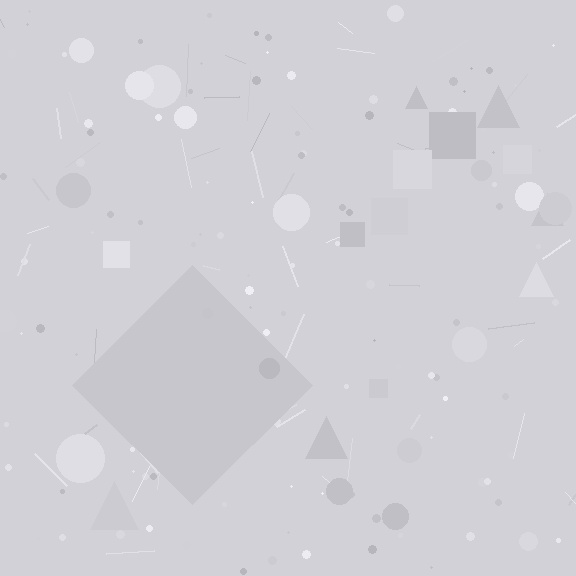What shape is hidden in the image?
A diamond is hidden in the image.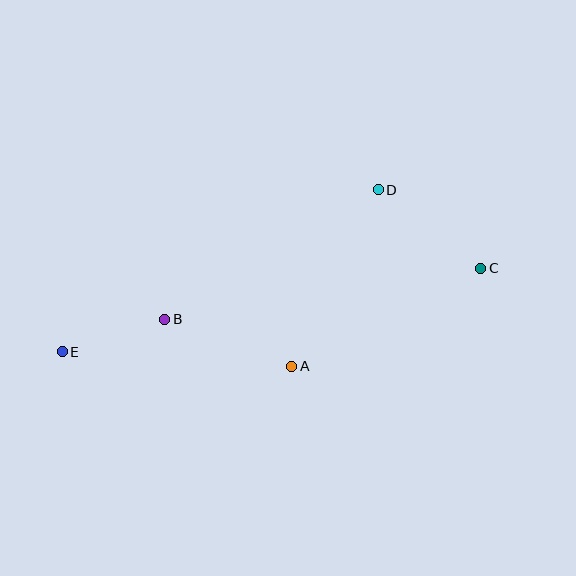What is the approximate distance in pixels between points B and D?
The distance between B and D is approximately 250 pixels.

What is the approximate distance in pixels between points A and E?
The distance between A and E is approximately 230 pixels.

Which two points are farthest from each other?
Points C and E are farthest from each other.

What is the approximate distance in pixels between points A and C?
The distance between A and C is approximately 213 pixels.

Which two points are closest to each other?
Points B and E are closest to each other.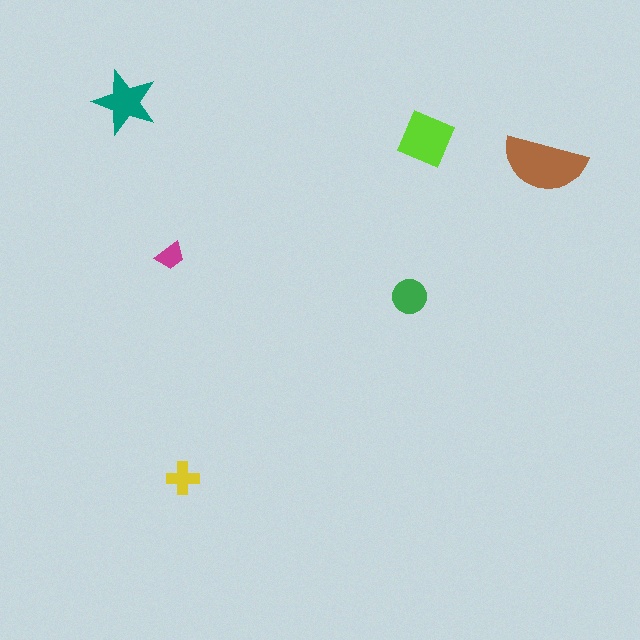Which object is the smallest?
The magenta trapezoid.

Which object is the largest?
The brown semicircle.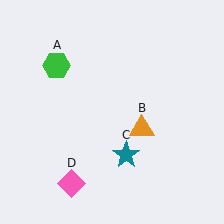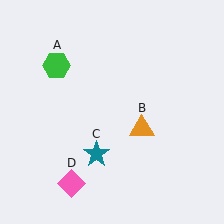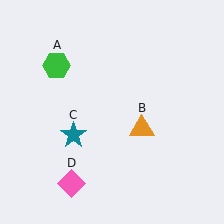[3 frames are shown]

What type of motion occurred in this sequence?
The teal star (object C) rotated clockwise around the center of the scene.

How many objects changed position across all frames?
1 object changed position: teal star (object C).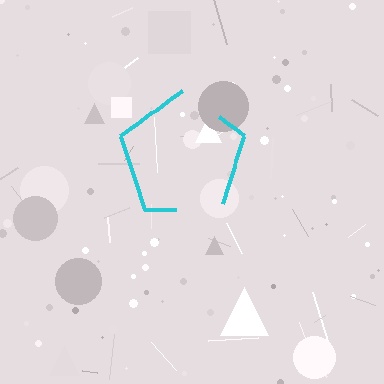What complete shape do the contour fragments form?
The contour fragments form a pentagon.